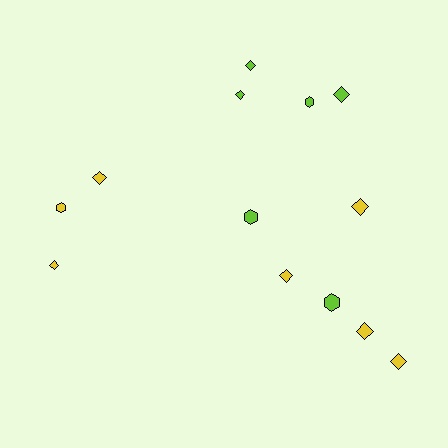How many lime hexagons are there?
There are 3 lime hexagons.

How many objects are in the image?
There are 13 objects.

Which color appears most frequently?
Yellow, with 7 objects.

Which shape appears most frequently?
Diamond, with 9 objects.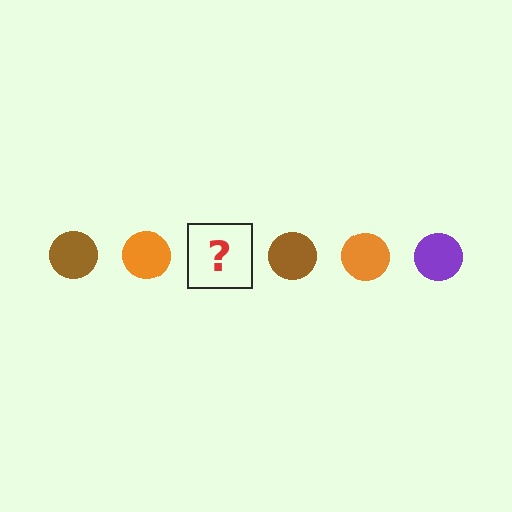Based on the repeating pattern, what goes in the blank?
The blank should be a purple circle.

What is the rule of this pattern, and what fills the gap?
The rule is that the pattern cycles through brown, orange, purple circles. The gap should be filled with a purple circle.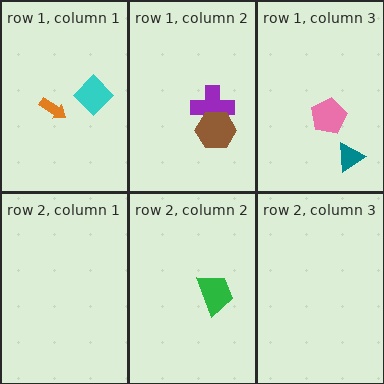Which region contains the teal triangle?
The row 1, column 3 region.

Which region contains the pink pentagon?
The row 1, column 3 region.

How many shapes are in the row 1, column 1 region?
2.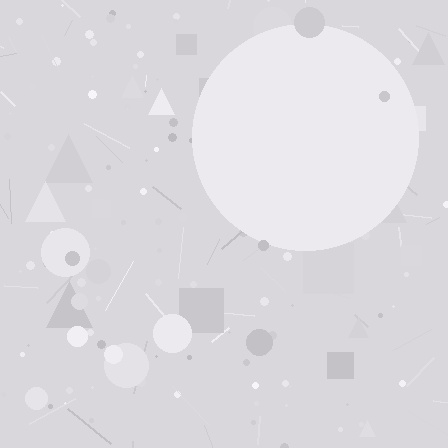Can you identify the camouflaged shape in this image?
The camouflaged shape is a circle.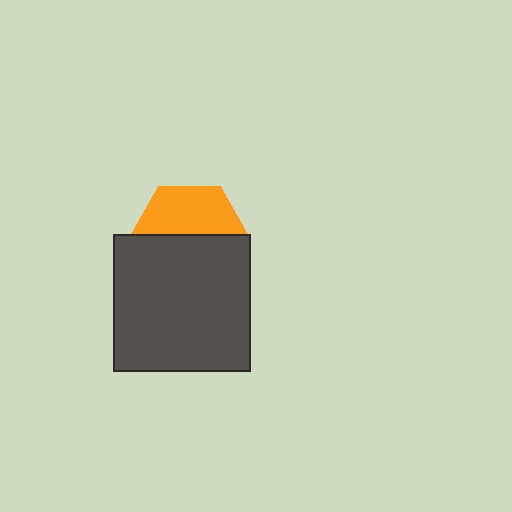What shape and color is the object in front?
The object in front is a dark gray square.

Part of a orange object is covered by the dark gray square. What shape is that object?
It is a hexagon.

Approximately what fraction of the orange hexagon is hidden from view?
Roughly 57% of the orange hexagon is hidden behind the dark gray square.